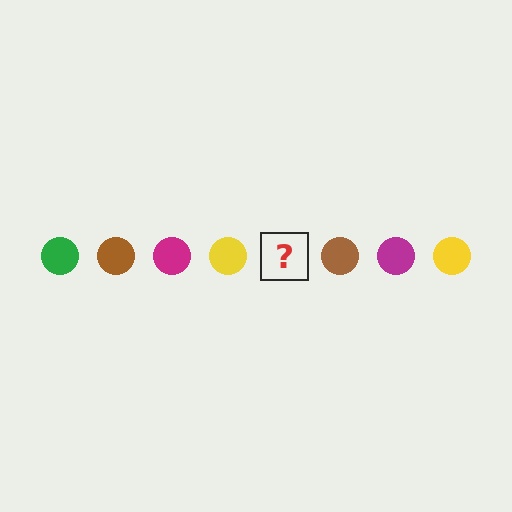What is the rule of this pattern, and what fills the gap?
The rule is that the pattern cycles through green, brown, magenta, yellow circles. The gap should be filled with a green circle.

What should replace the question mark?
The question mark should be replaced with a green circle.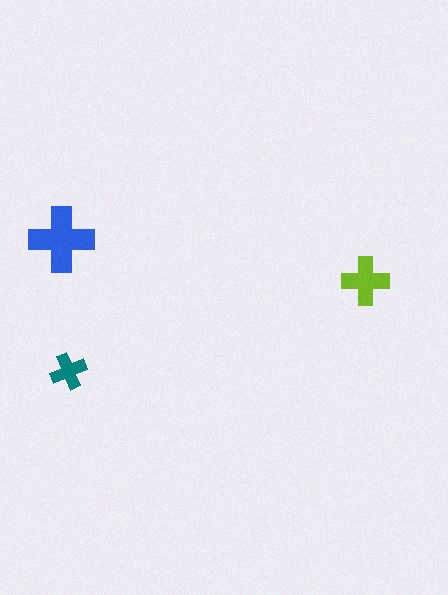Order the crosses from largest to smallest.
the blue one, the lime one, the teal one.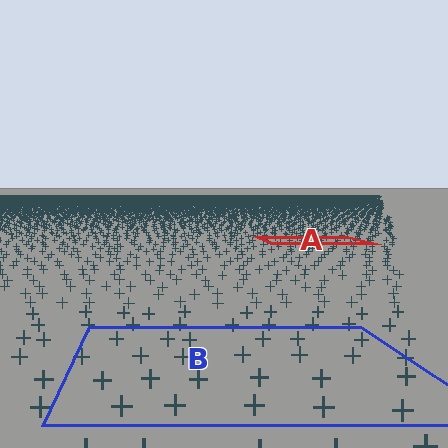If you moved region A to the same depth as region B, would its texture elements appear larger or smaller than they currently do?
They would appear larger. At a closer depth, the same texture elements are projected at a bigger on-screen size.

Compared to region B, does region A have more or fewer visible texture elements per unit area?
Region A has more texture elements per unit area — they are packed more densely because it is farther away.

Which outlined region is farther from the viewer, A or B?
Region A is farther from the viewer — the texture elements inside it appear smaller and more densely packed.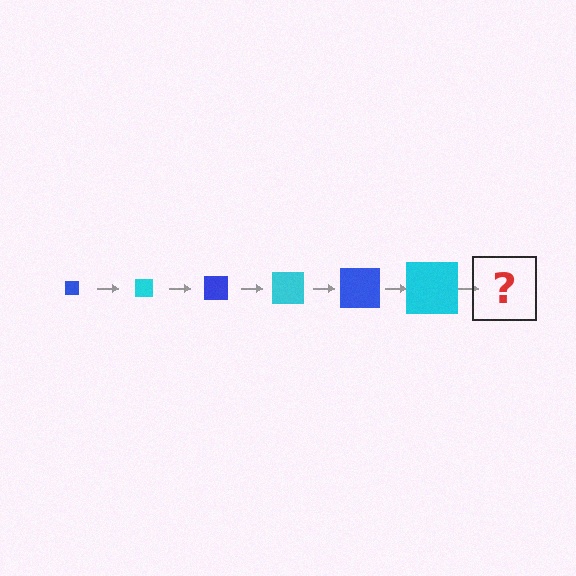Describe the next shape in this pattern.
It should be a blue square, larger than the previous one.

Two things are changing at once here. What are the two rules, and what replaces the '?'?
The two rules are that the square grows larger each step and the color cycles through blue and cyan. The '?' should be a blue square, larger than the previous one.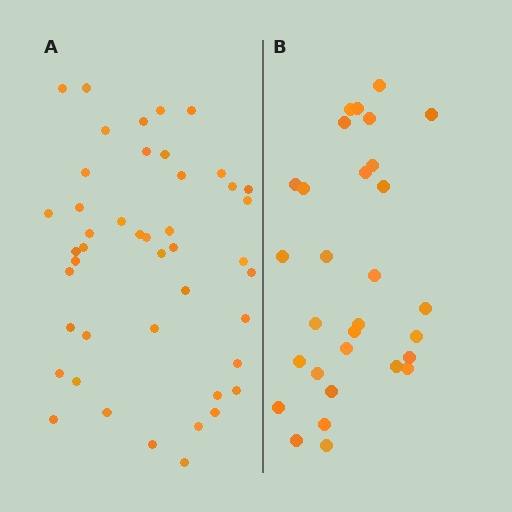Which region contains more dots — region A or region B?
Region A (the left region) has more dots.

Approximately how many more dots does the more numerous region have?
Region A has approximately 15 more dots than region B.